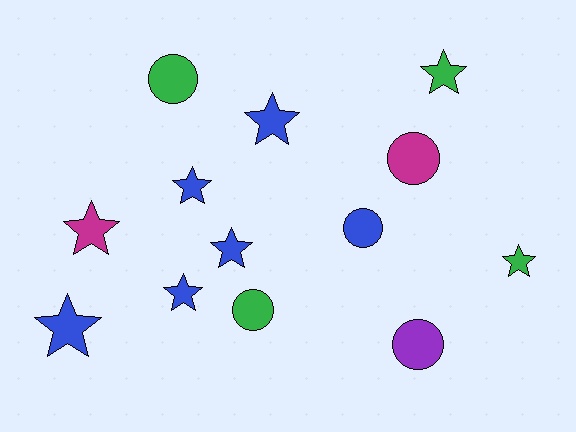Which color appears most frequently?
Blue, with 6 objects.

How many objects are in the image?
There are 13 objects.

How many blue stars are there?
There are 5 blue stars.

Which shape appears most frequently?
Star, with 8 objects.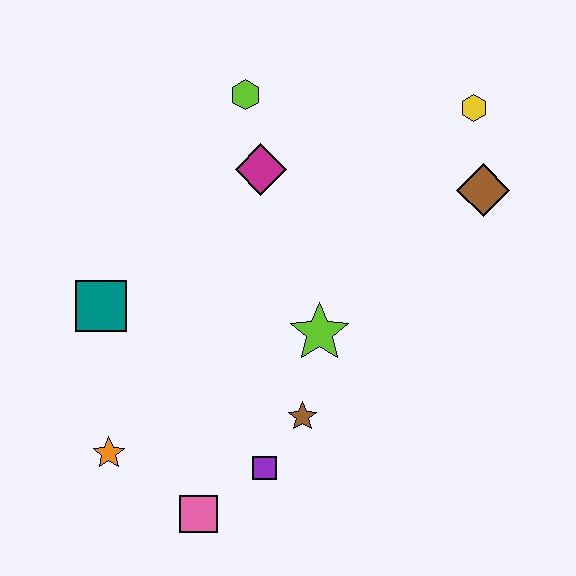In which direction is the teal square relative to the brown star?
The teal square is to the left of the brown star.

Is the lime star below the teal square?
Yes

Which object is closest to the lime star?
The brown star is closest to the lime star.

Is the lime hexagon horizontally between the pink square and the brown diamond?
Yes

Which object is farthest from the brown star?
The yellow hexagon is farthest from the brown star.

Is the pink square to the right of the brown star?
No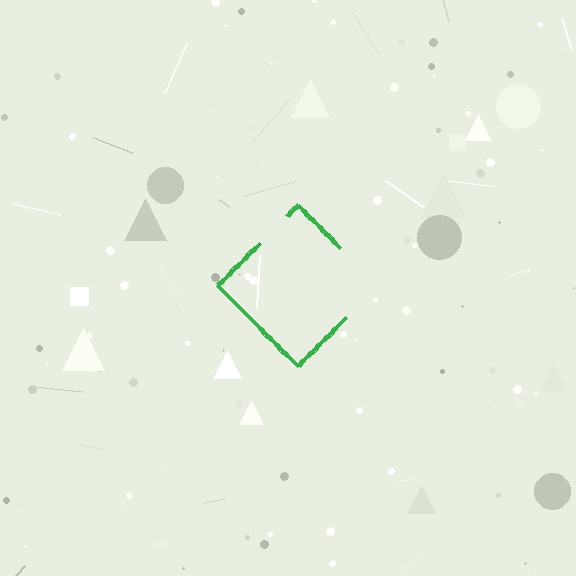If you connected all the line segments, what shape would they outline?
They would outline a diamond.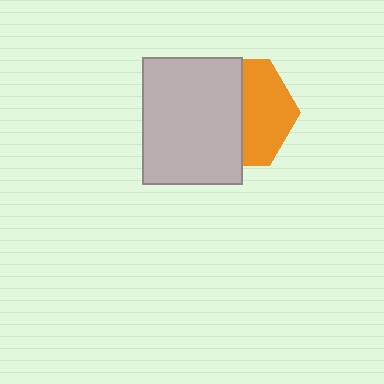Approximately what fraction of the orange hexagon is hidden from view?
Roughly 55% of the orange hexagon is hidden behind the light gray rectangle.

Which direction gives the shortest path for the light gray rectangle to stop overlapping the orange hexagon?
Moving left gives the shortest separation.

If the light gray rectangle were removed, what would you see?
You would see the complete orange hexagon.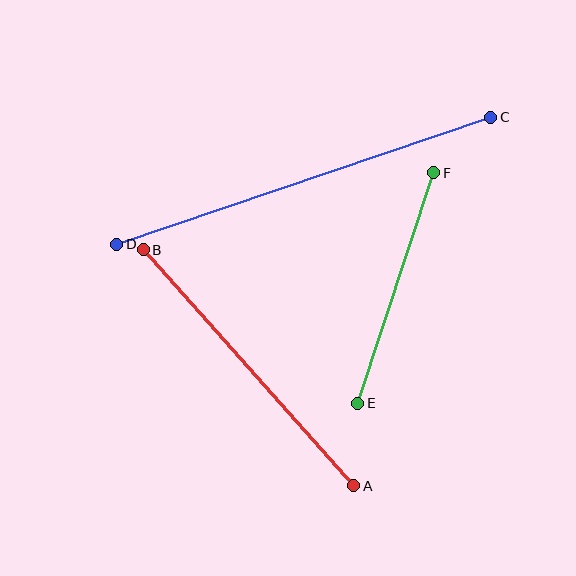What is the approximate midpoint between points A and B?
The midpoint is at approximately (249, 368) pixels.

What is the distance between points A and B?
The distance is approximately 316 pixels.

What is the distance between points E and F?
The distance is approximately 242 pixels.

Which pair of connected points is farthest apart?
Points C and D are farthest apart.